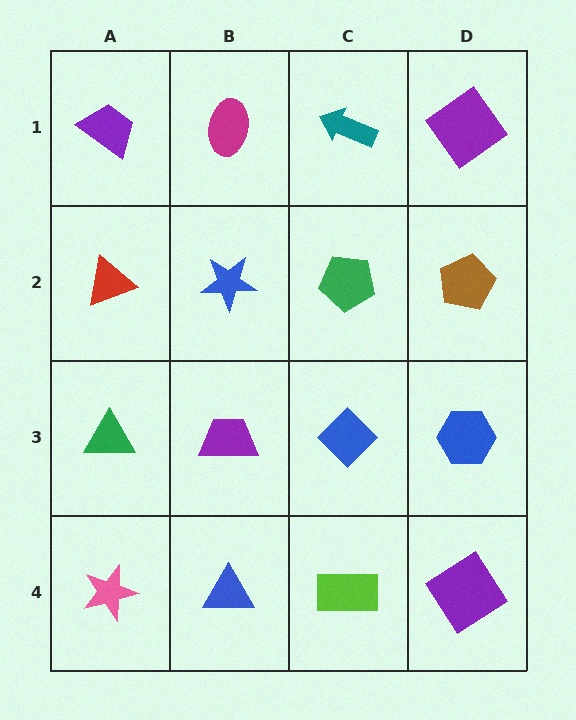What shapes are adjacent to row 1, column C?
A green pentagon (row 2, column C), a magenta ellipse (row 1, column B), a purple diamond (row 1, column D).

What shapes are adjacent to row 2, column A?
A purple trapezoid (row 1, column A), a green triangle (row 3, column A), a blue star (row 2, column B).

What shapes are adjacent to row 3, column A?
A red triangle (row 2, column A), a pink star (row 4, column A), a purple trapezoid (row 3, column B).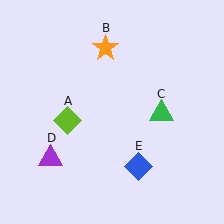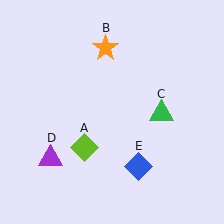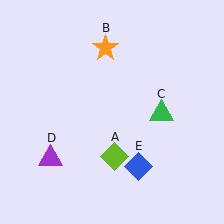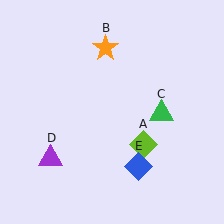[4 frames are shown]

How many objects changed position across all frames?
1 object changed position: lime diamond (object A).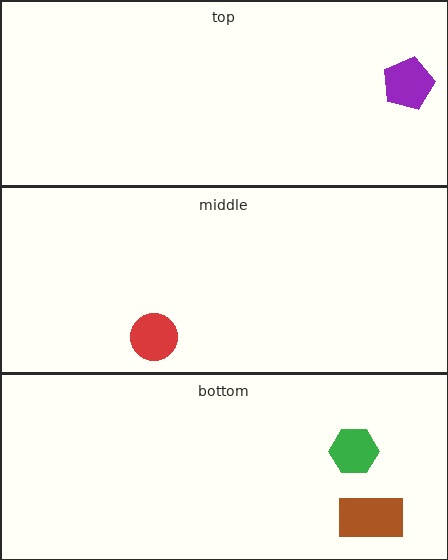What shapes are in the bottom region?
The green hexagon, the brown rectangle.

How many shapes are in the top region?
1.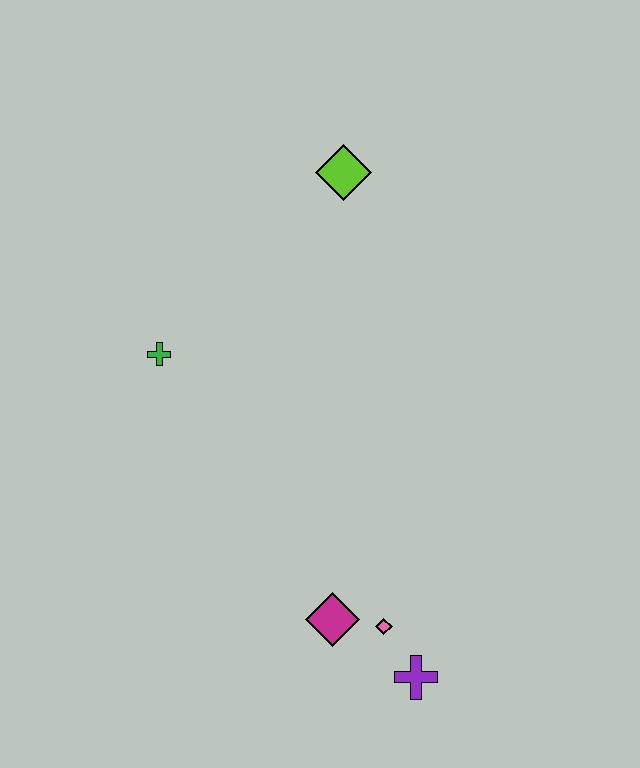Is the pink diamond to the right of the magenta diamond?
Yes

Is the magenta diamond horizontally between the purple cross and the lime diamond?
No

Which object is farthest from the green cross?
The purple cross is farthest from the green cross.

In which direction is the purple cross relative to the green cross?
The purple cross is below the green cross.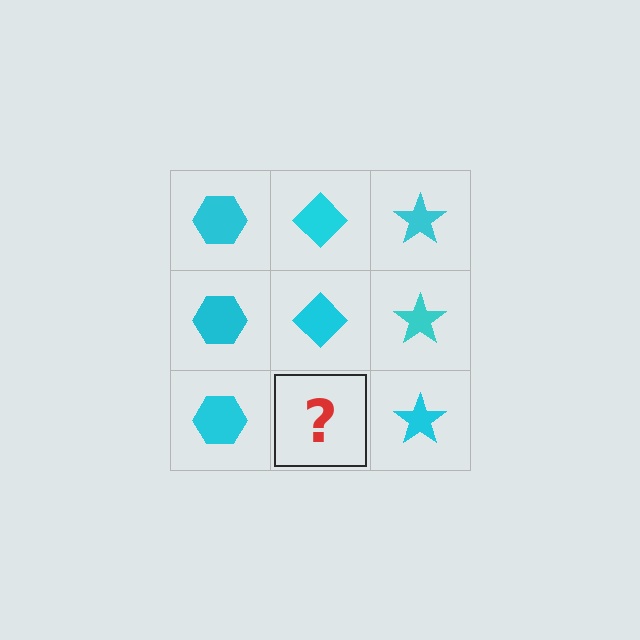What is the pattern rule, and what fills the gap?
The rule is that each column has a consistent shape. The gap should be filled with a cyan diamond.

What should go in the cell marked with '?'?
The missing cell should contain a cyan diamond.